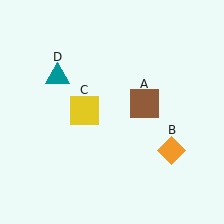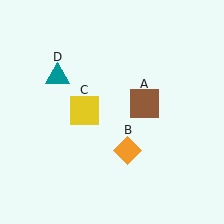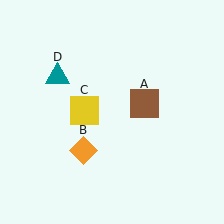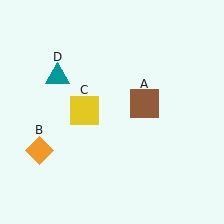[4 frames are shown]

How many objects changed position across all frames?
1 object changed position: orange diamond (object B).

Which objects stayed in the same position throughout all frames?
Brown square (object A) and yellow square (object C) and teal triangle (object D) remained stationary.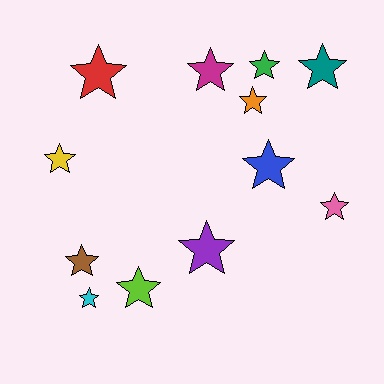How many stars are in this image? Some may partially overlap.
There are 12 stars.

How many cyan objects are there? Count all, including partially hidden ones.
There is 1 cyan object.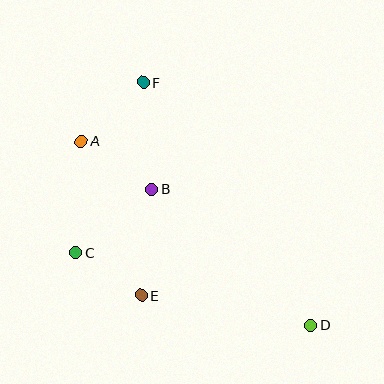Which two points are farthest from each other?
Points D and F are farthest from each other.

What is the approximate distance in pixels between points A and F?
The distance between A and F is approximately 85 pixels.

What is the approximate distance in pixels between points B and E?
The distance between B and E is approximately 107 pixels.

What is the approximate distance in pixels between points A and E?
The distance between A and E is approximately 166 pixels.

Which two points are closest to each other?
Points C and E are closest to each other.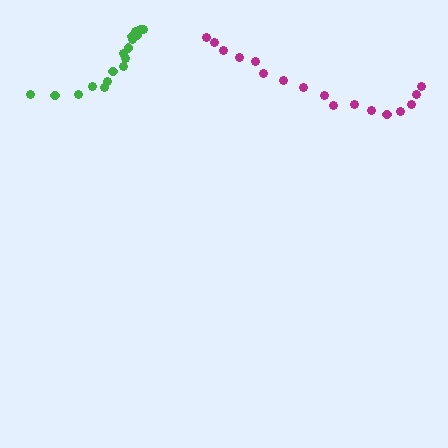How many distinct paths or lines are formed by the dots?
There are 2 distinct paths.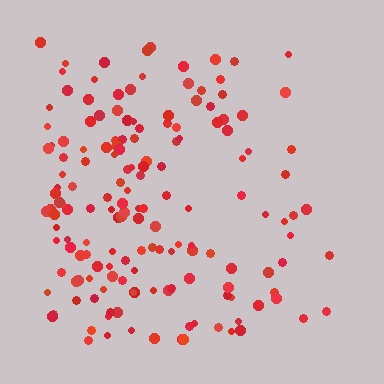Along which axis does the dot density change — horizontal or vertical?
Horizontal.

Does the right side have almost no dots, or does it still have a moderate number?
Still a moderate number, just noticeably fewer than the left.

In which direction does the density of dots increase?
From right to left, with the left side densest.